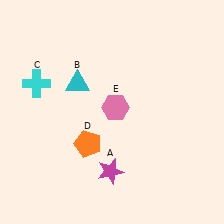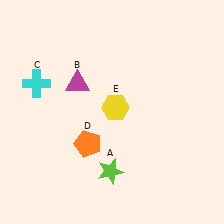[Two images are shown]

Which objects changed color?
A changed from magenta to lime. B changed from cyan to magenta. E changed from pink to yellow.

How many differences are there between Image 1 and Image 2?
There are 3 differences between the two images.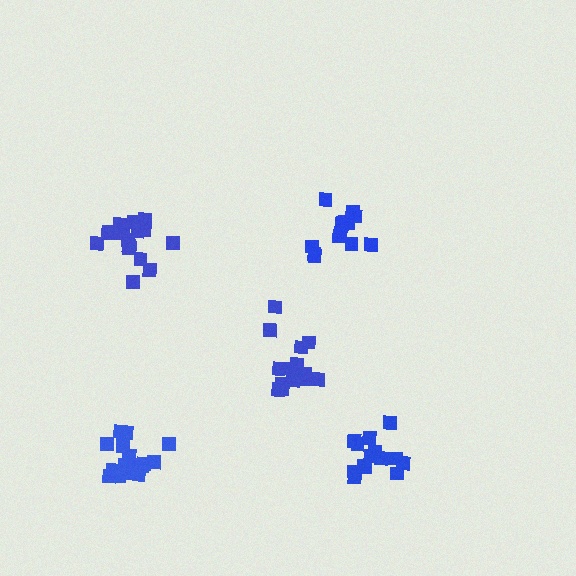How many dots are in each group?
Group 1: 14 dots, Group 2: 18 dots, Group 3: 14 dots, Group 4: 16 dots, Group 5: 16 dots (78 total).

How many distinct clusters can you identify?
There are 5 distinct clusters.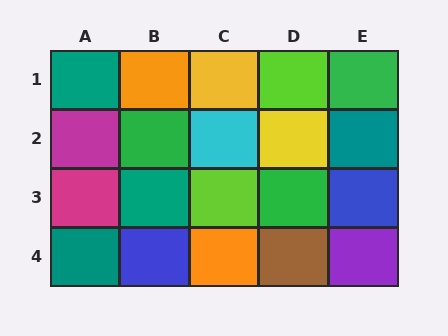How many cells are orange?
2 cells are orange.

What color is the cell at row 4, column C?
Orange.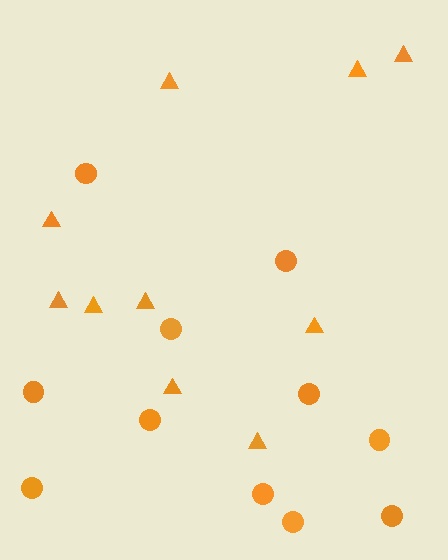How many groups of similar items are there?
There are 2 groups: one group of triangles (10) and one group of circles (11).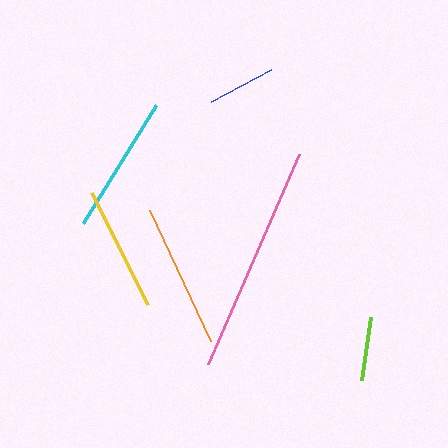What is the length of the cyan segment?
The cyan segment is approximately 139 pixels long.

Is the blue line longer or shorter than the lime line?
The blue line is longer than the lime line.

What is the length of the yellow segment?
The yellow segment is approximately 126 pixels long.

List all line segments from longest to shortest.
From longest to shortest: pink, orange, cyan, yellow, blue, lime.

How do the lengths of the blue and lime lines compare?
The blue and lime lines are approximately the same length.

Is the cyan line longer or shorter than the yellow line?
The cyan line is longer than the yellow line.